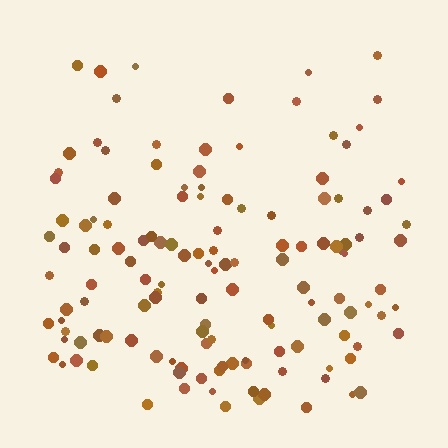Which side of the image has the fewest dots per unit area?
The top.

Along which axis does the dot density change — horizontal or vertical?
Vertical.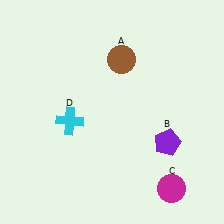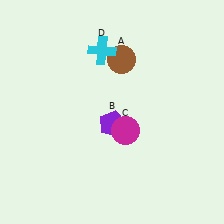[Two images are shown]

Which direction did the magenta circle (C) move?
The magenta circle (C) moved up.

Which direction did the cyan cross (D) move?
The cyan cross (D) moved up.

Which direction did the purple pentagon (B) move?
The purple pentagon (B) moved left.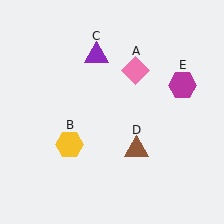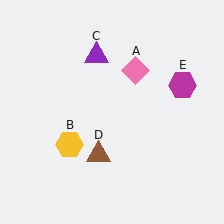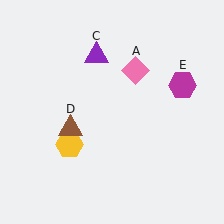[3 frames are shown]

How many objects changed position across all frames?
1 object changed position: brown triangle (object D).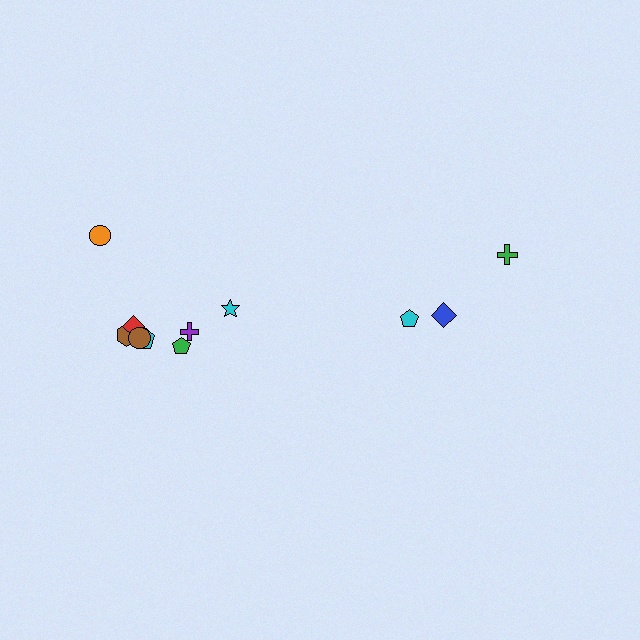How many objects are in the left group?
There are 8 objects.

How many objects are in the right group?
There are 3 objects.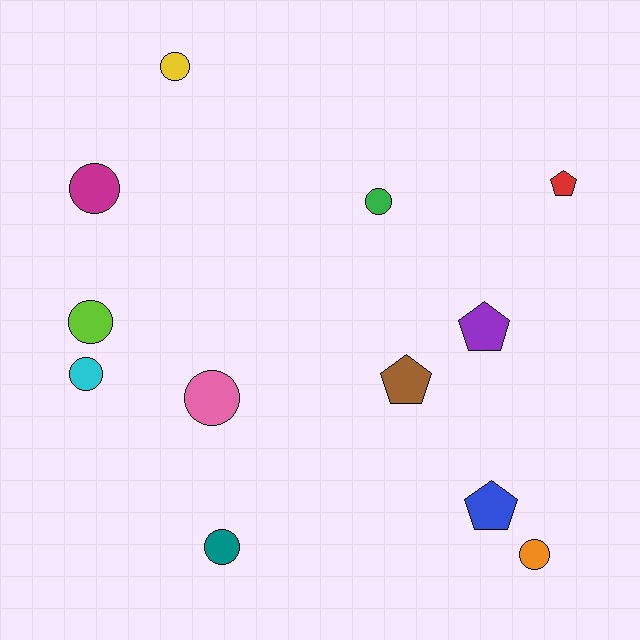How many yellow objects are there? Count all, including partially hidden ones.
There is 1 yellow object.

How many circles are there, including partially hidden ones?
There are 8 circles.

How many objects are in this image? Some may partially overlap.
There are 12 objects.